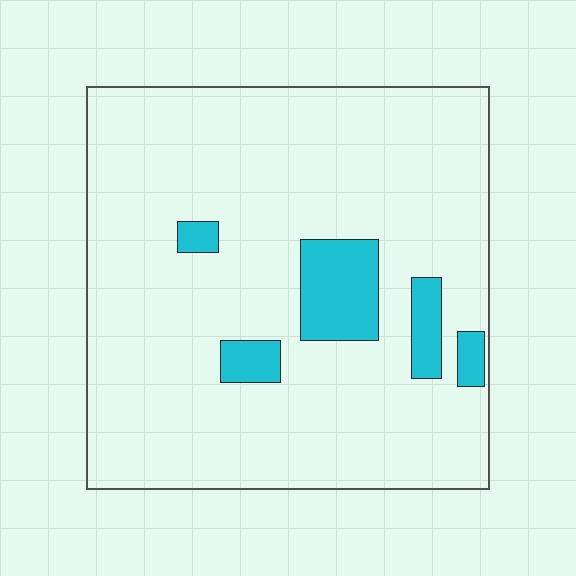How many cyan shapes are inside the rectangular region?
5.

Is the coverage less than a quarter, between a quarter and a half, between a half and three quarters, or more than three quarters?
Less than a quarter.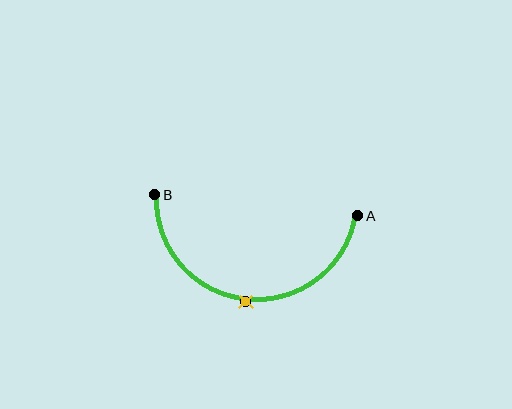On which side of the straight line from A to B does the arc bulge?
The arc bulges below the straight line connecting A and B.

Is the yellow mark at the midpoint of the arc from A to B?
Yes. The yellow mark lies on the arc at equal arc-length from both A and B — it is the arc midpoint.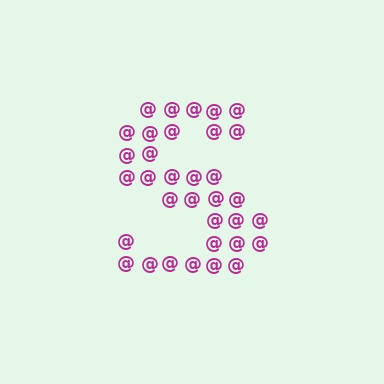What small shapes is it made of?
It is made of small at signs.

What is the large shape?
The large shape is the letter S.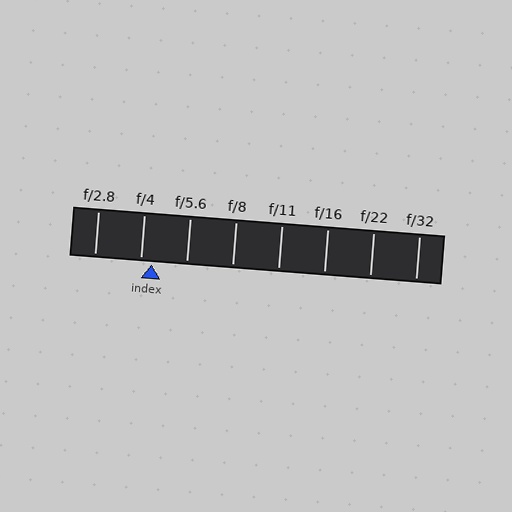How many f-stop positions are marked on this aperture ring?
There are 8 f-stop positions marked.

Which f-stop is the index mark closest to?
The index mark is closest to f/4.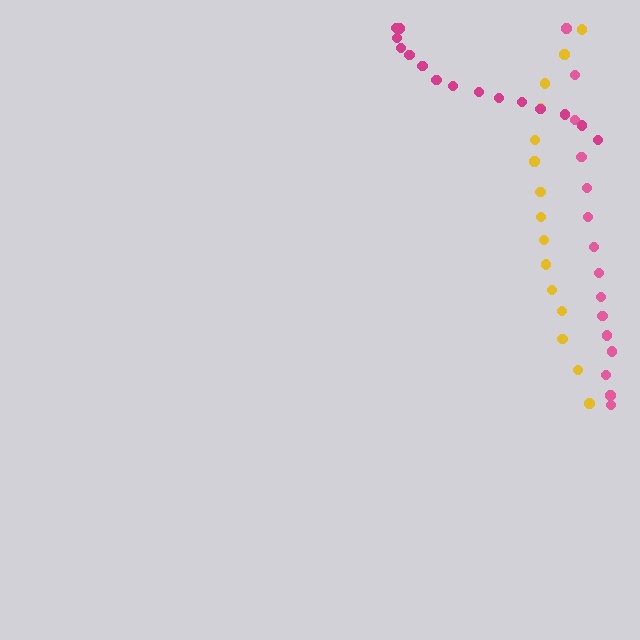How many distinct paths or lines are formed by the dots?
There are 3 distinct paths.